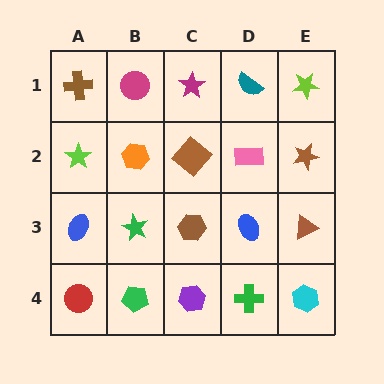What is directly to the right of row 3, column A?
A green star.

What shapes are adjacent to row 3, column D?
A pink rectangle (row 2, column D), a green cross (row 4, column D), a brown hexagon (row 3, column C), a brown triangle (row 3, column E).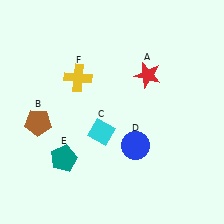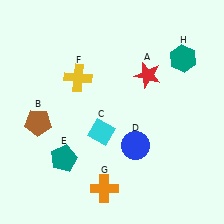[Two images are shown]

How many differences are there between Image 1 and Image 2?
There are 2 differences between the two images.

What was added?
An orange cross (G), a teal hexagon (H) were added in Image 2.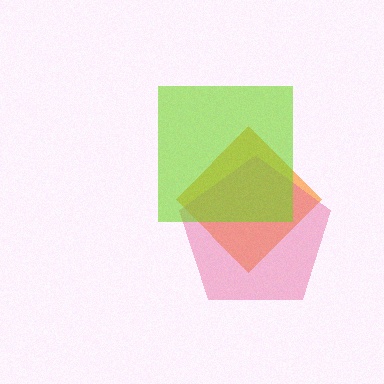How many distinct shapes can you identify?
There are 3 distinct shapes: an orange diamond, a pink pentagon, a lime square.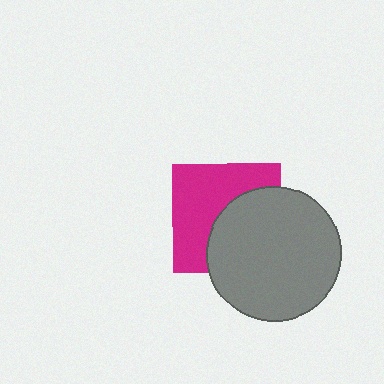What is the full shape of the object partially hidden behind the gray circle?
The partially hidden object is a magenta square.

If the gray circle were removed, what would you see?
You would see the complete magenta square.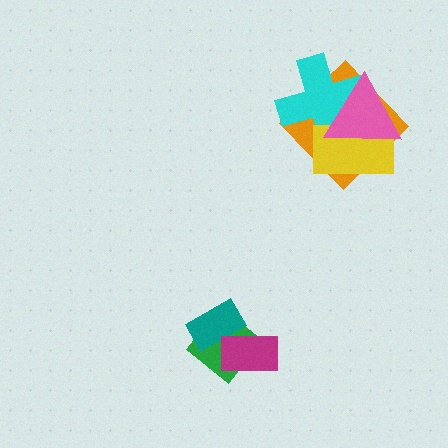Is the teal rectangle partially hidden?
Yes, it is partially covered by another shape.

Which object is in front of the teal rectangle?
The magenta rectangle is in front of the teal rectangle.